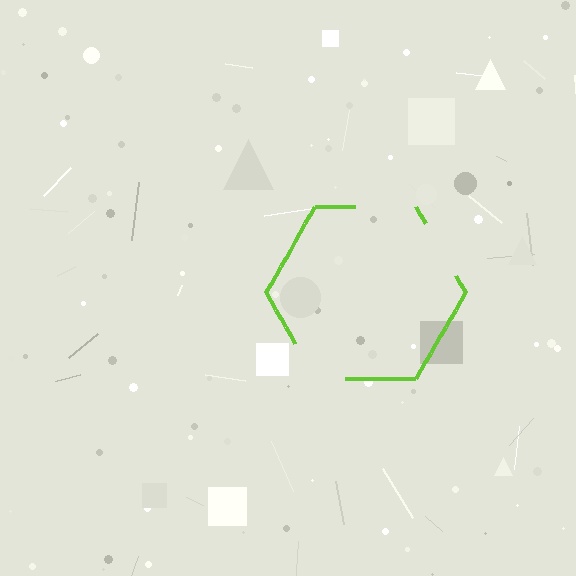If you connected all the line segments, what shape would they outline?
They would outline a hexagon.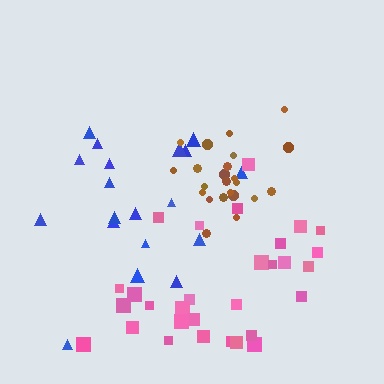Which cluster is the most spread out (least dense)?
Blue.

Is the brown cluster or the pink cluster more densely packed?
Brown.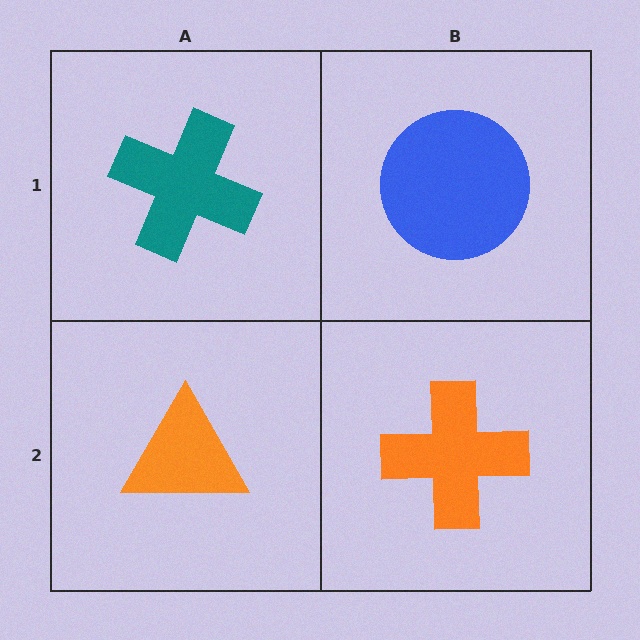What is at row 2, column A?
An orange triangle.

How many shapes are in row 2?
2 shapes.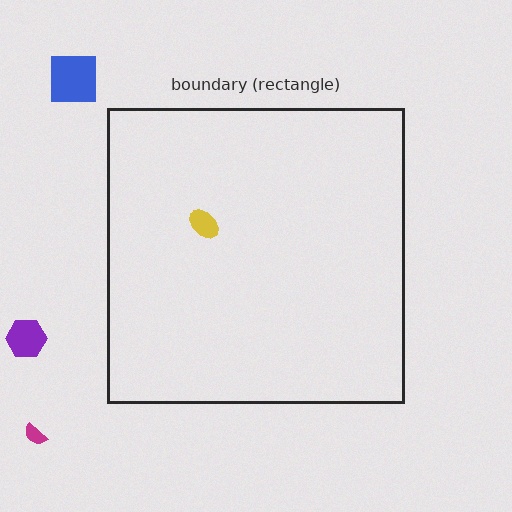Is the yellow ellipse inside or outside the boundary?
Inside.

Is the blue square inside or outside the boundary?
Outside.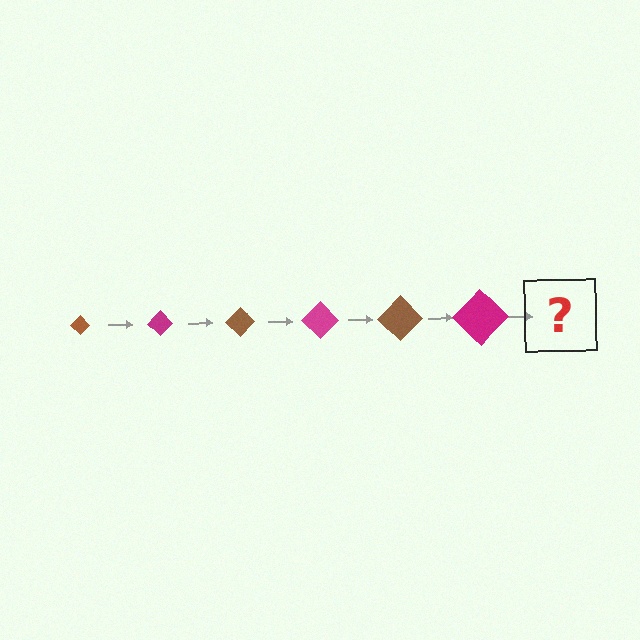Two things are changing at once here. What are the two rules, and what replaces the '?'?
The two rules are that the diamond grows larger each step and the color cycles through brown and magenta. The '?' should be a brown diamond, larger than the previous one.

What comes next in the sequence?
The next element should be a brown diamond, larger than the previous one.